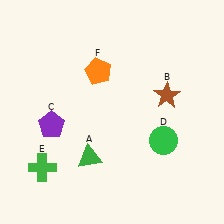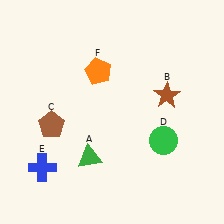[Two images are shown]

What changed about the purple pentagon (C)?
In Image 1, C is purple. In Image 2, it changed to brown.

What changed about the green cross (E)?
In Image 1, E is green. In Image 2, it changed to blue.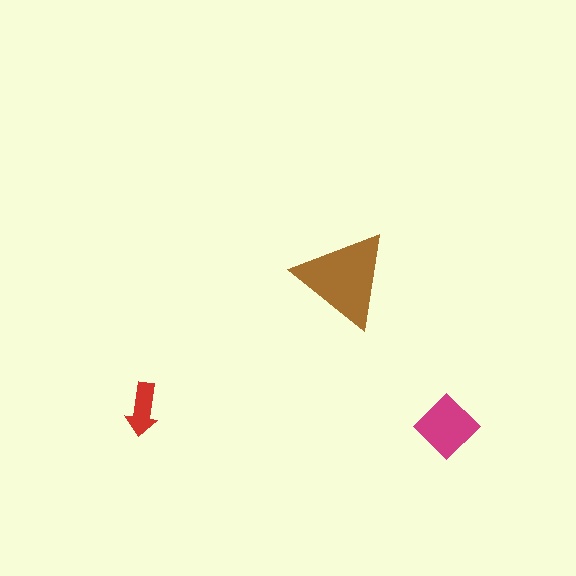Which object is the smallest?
The red arrow.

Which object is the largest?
The brown triangle.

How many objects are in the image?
There are 3 objects in the image.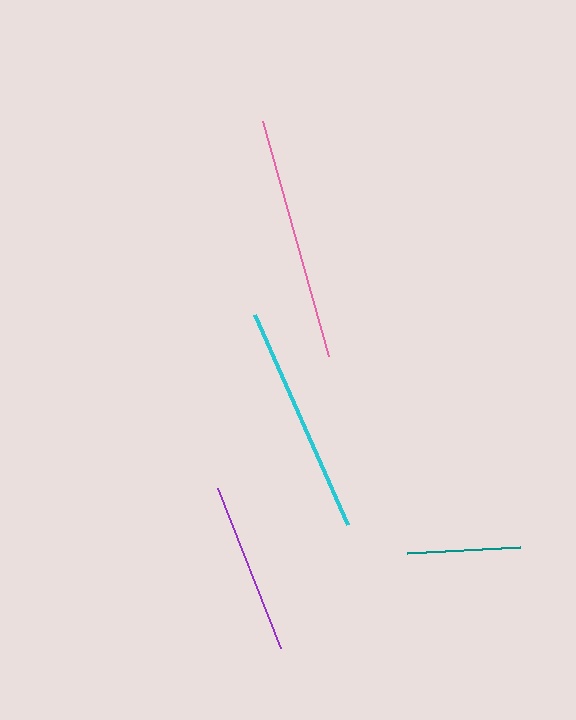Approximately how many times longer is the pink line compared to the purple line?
The pink line is approximately 1.4 times the length of the purple line.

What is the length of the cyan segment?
The cyan segment is approximately 230 pixels long.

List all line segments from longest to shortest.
From longest to shortest: pink, cyan, purple, teal.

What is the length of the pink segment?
The pink segment is approximately 244 pixels long.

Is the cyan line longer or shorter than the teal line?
The cyan line is longer than the teal line.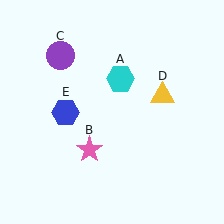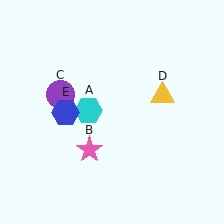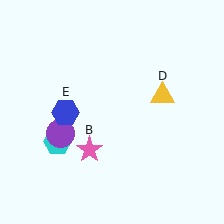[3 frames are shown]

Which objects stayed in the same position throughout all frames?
Pink star (object B) and yellow triangle (object D) and blue hexagon (object E) remained stationary.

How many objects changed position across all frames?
2 objects changed position: cyan hexagon (object A), purple circle (object C).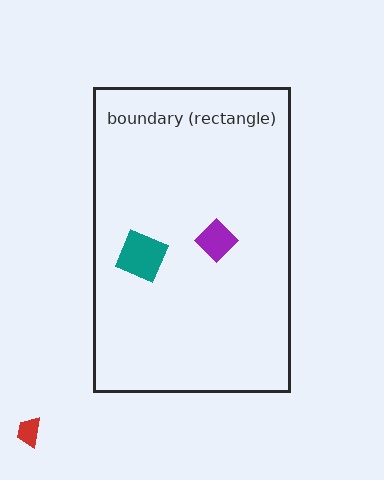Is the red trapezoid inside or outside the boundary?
Outside.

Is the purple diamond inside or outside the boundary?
Inside.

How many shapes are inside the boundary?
2 inside, 1 outside.